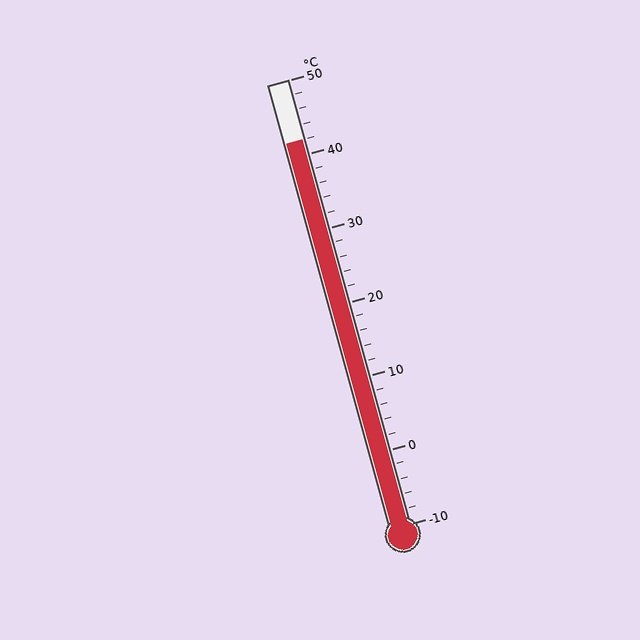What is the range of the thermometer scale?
The thermometer scale ranges from -10°C to 50°C.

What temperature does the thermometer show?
The thermometer shows approximately 42°C.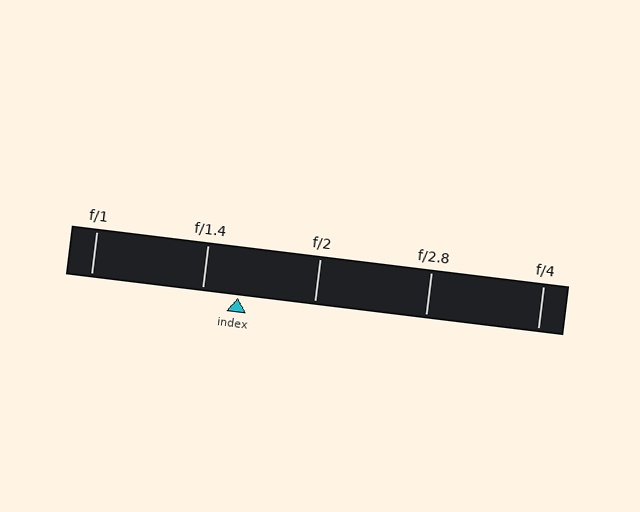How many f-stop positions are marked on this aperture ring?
There are 5 f-stop positions marked.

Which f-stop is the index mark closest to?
The index mark is closest to f/1.4.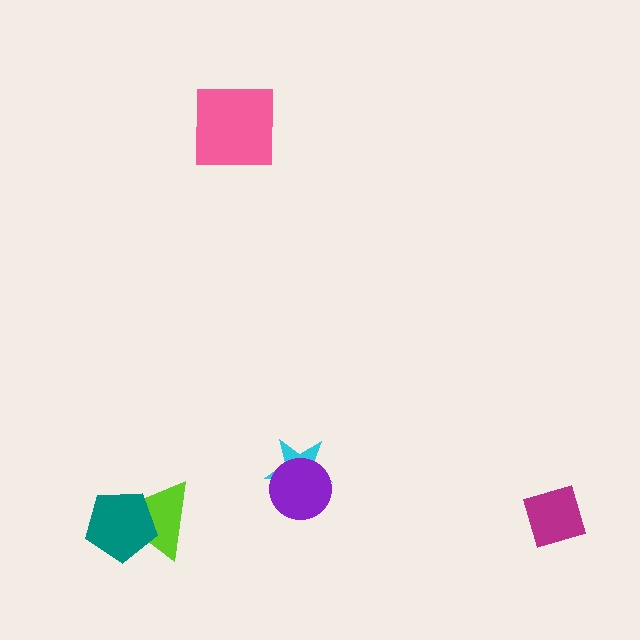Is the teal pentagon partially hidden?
No, no other shape covers it.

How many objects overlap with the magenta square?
0 objects overlap with the magenta square.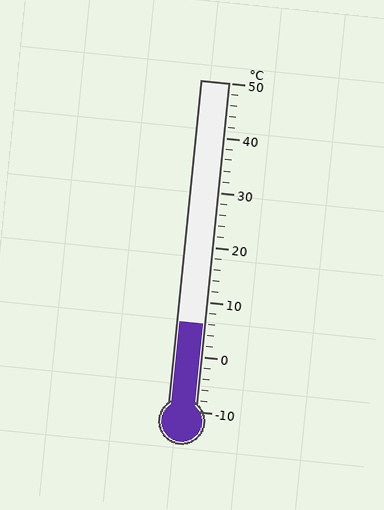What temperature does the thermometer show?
The thermometer shows approximately 6°C.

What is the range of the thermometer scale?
The thermometer scale ranges from -10°C to 50°C.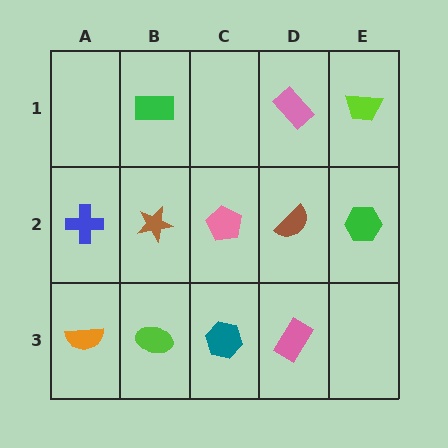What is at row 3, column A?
An orange semicircle.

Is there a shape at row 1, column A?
No, that cell is empty.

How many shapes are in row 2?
5 shapes.